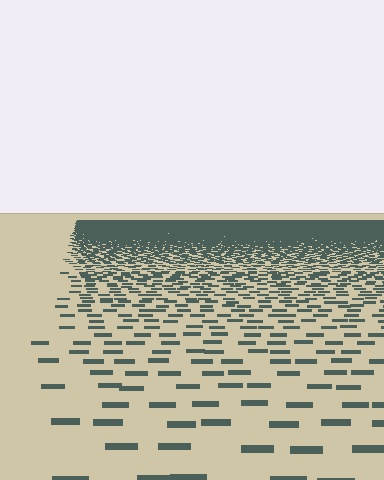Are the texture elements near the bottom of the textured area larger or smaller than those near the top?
Larger. Near the bottom, elements are closer to the viewer and appear at a bigger on-screen size.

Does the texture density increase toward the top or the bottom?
Density increases toward the top.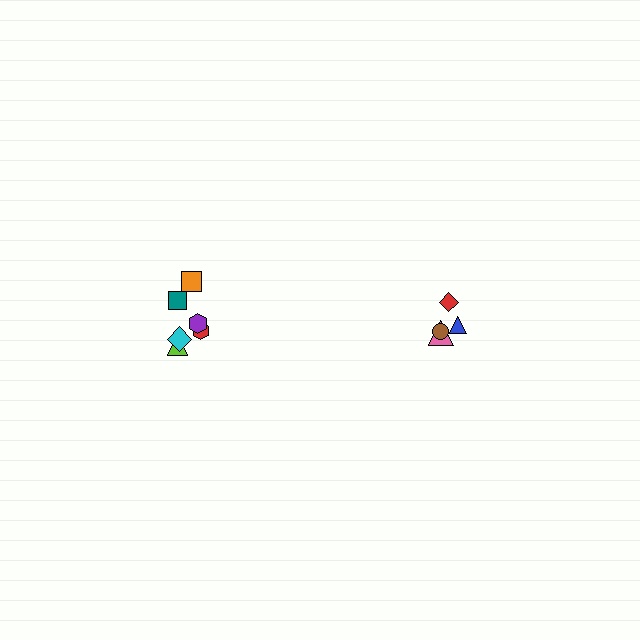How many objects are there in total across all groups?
There are 10 objects.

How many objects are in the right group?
There are 4 objects.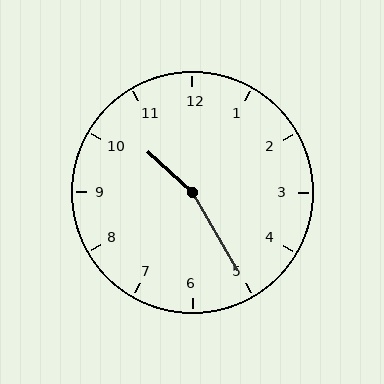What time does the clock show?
10:25.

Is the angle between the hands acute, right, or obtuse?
It is obtuse.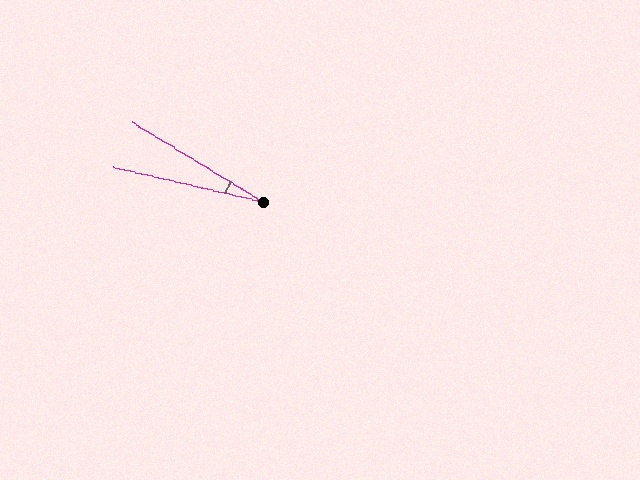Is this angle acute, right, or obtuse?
It is acute.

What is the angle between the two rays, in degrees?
Approximately 18 degrees.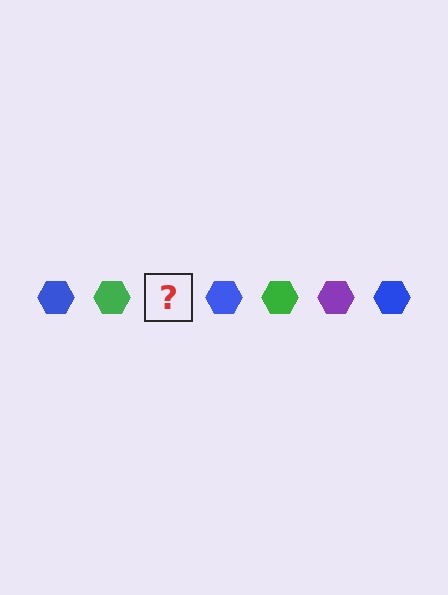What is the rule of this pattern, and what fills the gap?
The rule is that the pattern cycles through blue, green, purple hexagons. The gap should be filled with a purple hexagon.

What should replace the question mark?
The question mark should be replaced with a purple hexagon.